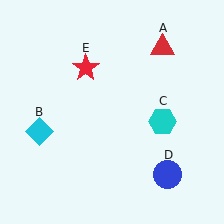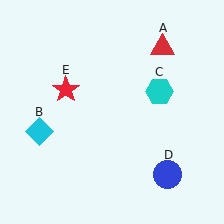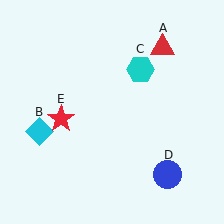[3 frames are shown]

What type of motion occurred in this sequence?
The cyan hexagon (object C), red star (object E) rotated counterclockwise around the center of the scene.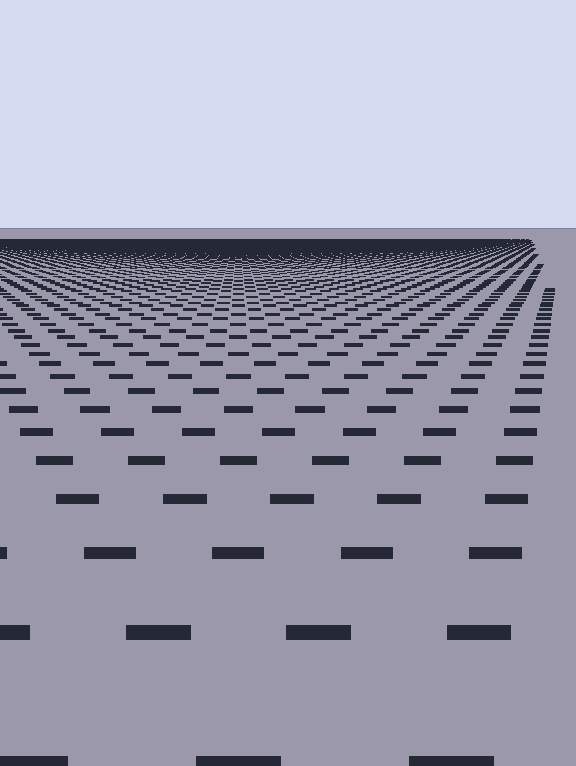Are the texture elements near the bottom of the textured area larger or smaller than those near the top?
Larger. Near the bottom, elements are closer to the viewer and appear at a bigger on-screen size.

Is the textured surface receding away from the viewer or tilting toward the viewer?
The surface is receding away from the viewer. Texture elements get smaller and denser toward the top.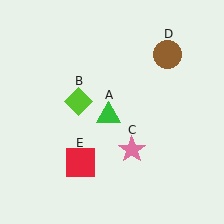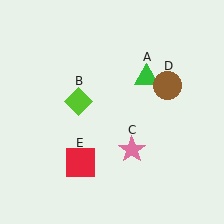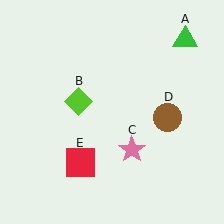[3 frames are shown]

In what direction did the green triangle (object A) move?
The green triangle (object A) moved up and to the right.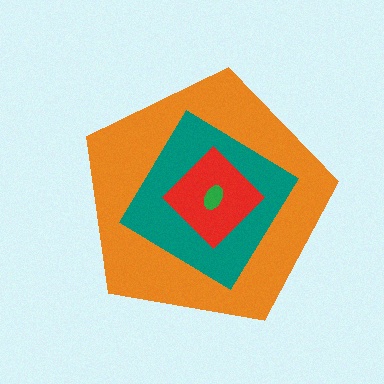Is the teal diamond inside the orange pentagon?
Yes.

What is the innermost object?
The green ellipse.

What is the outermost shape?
The orange pentagon.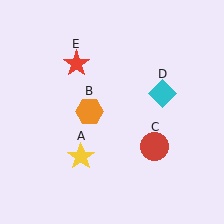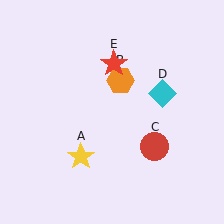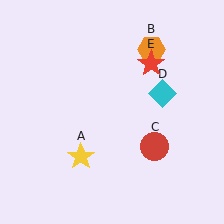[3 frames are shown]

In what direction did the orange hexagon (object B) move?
The orange hexagon (object B) moved up and to the right.